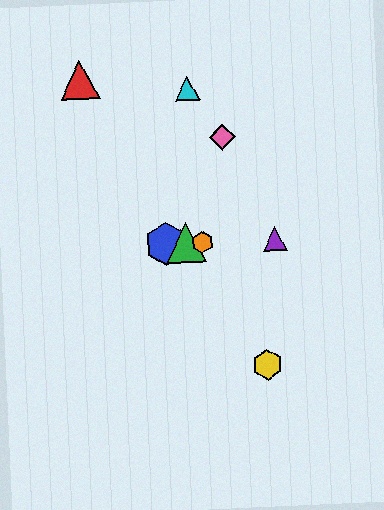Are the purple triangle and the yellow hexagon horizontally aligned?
No, the purple triangle is at y≈239 and the yellow hexagon is at y≈365.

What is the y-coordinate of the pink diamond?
The pink diamond is at y≈137.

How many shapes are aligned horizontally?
4 shapes (the blue hexagon, the green triangle, the purple triangle, the orange hexagon) are aligned horizontally.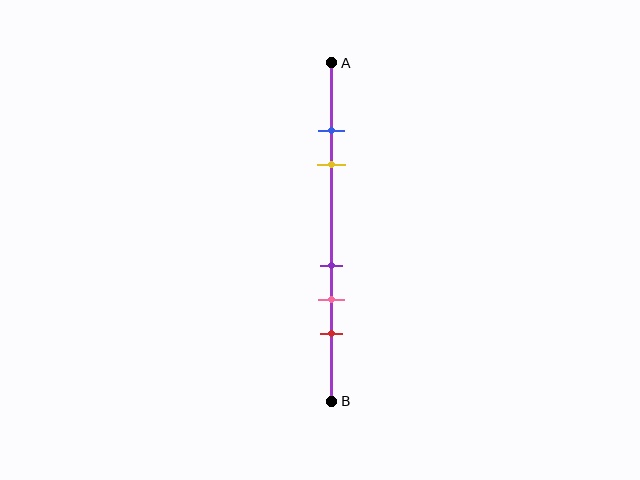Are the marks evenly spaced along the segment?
No, the marks are not evenly spaced.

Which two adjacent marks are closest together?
The blue and yellow marks are the closest adjacent pair.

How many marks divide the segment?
There are 5 marks dividing the segment.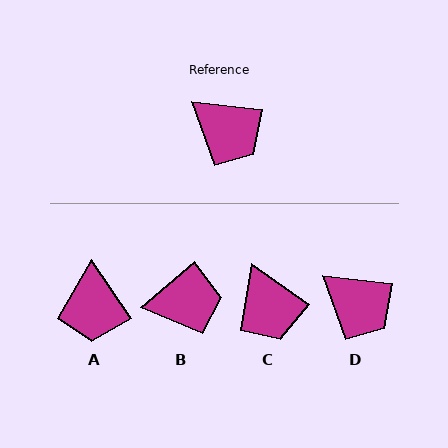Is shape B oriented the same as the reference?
No, it is off by about 47 degrees.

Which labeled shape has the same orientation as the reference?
D.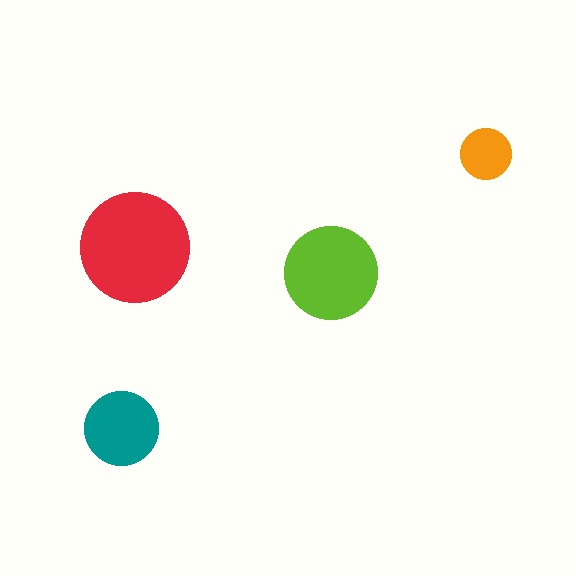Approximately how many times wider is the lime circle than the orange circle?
About 2 times wider.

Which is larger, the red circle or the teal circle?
The red one.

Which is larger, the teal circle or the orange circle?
The teal one.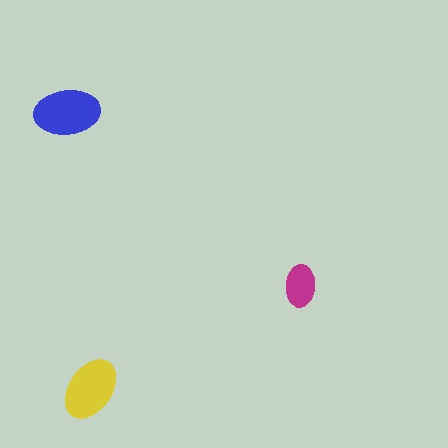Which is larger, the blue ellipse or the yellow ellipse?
The blue one.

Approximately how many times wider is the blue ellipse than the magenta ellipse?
About 1.5 times wider.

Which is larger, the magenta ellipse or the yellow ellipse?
The yellow one.